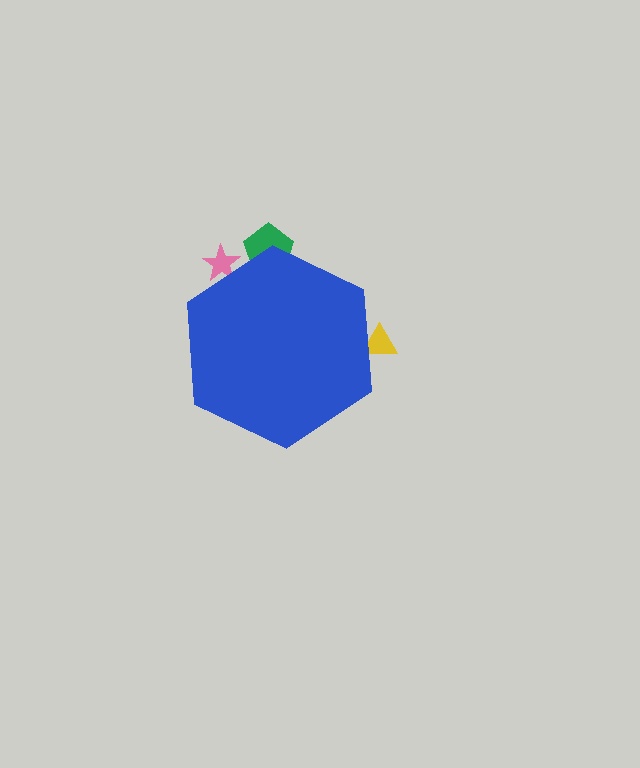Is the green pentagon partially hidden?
Yes, the green pentagon is partially hidden behind the blue hexagon.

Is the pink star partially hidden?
Yes, the pink star is partially hidden behind the blue hexagon.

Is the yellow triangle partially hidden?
Yes, the yellow triangle is partially hidden behind the blue hexagon.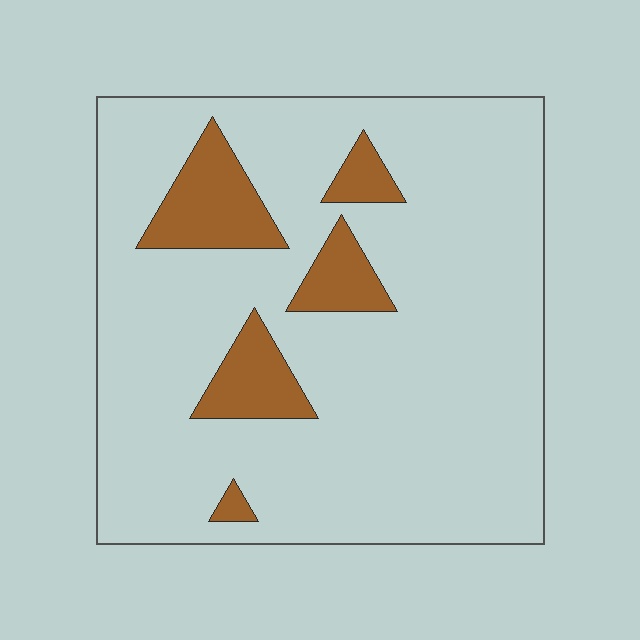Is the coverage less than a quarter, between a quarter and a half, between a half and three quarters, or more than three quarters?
Less than a quarter.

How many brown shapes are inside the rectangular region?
5.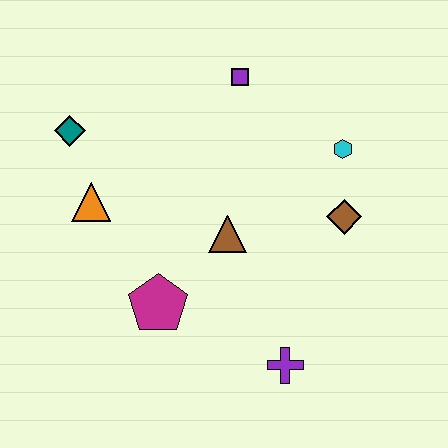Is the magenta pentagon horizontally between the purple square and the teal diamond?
Yes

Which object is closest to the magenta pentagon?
The brown triangle is closest to the magenta pentagon.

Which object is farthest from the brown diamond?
The teal diamond is farthest from the brown diamond.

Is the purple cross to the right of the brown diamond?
No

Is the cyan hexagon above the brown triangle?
Yes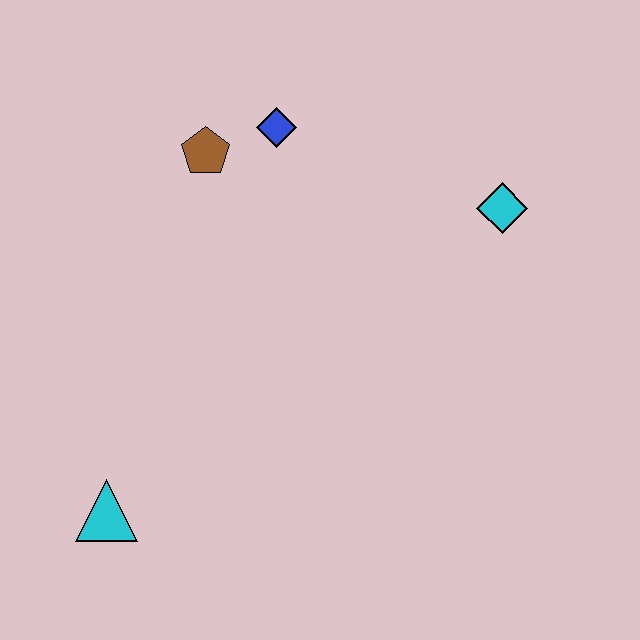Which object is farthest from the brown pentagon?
The cyan triangle is farthest from the brown pentagon.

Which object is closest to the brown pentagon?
The blue diamond is closest to the brown pentagon.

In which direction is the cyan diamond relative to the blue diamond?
The cyan diamond is to the right of the blue diamond.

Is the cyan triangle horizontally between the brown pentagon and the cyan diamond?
No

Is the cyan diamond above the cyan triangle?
Yes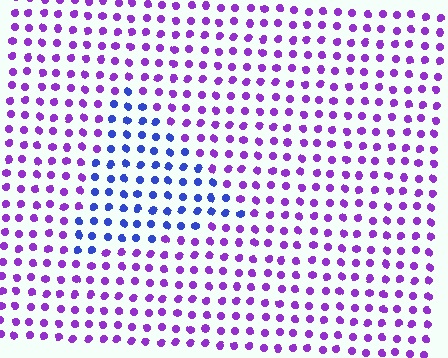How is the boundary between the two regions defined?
The boundary is defined purely by a slight shift in hue (about 47 degrees). Spacing, size, and orientation are identical on both sides.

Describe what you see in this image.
The image is filled with small purple elements in a uniform arrangement. A triangle-shaped region is visible where the elements are tinted to a slightly different hue, forming a subtle color boundary.